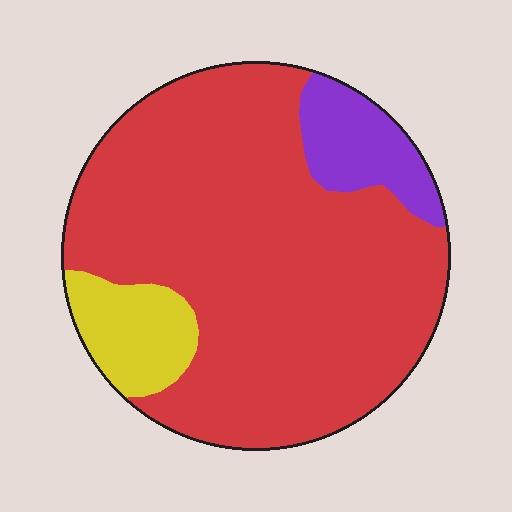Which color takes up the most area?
Red, at roughly 80%.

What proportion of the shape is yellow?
Yellow covers 10% of the shape.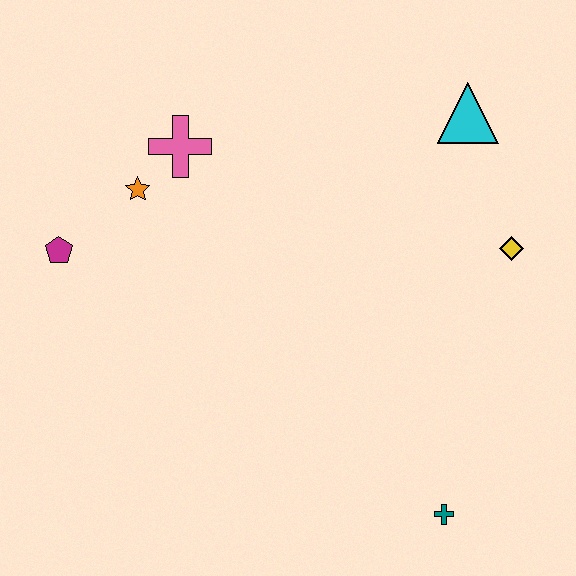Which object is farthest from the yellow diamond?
The magenta pentagon is farthest from the yellow diamond.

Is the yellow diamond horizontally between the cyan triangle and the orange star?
No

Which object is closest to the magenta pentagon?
The orange star is closest to the magenta pentagon.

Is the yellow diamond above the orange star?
No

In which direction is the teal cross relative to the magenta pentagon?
The teal cross is to the right of the magenta pentagon.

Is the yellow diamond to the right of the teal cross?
Yes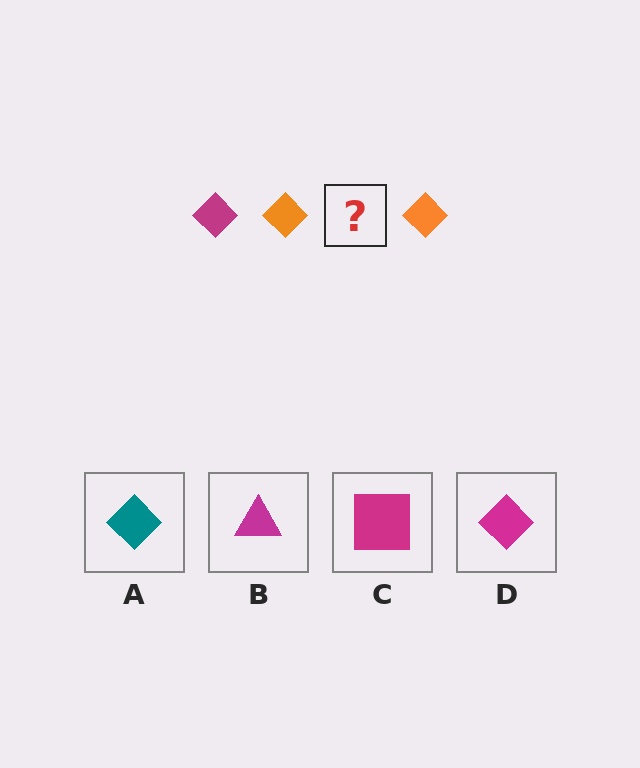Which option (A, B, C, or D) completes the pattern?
D.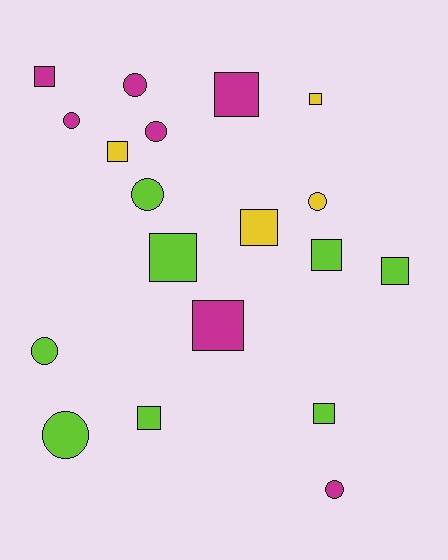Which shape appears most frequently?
Square, with 11 objects.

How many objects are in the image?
There are 19 objects.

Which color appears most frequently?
Lime, with 8 objects.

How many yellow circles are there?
There is 1 yellow circle.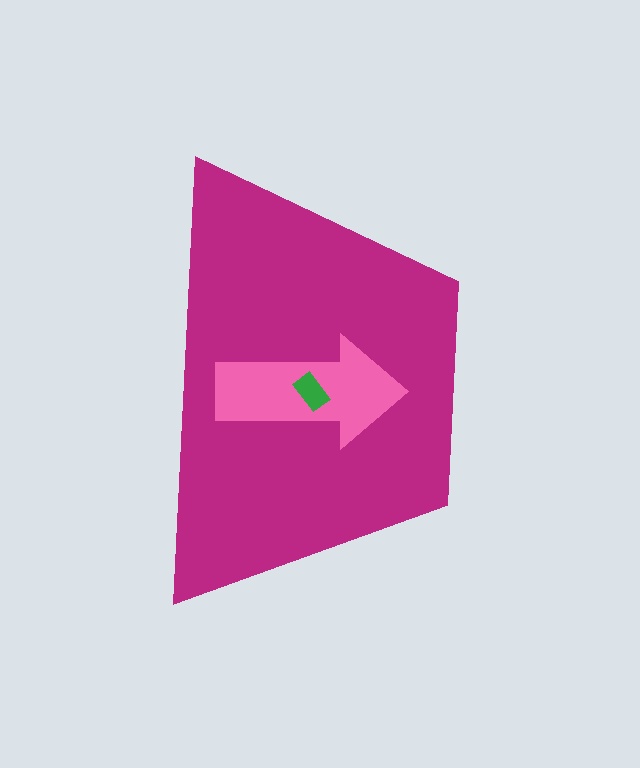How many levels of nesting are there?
3.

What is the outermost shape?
The magenta trapezoid.